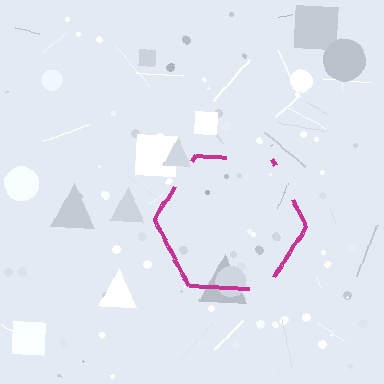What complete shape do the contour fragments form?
The contour fragments form a hexagon.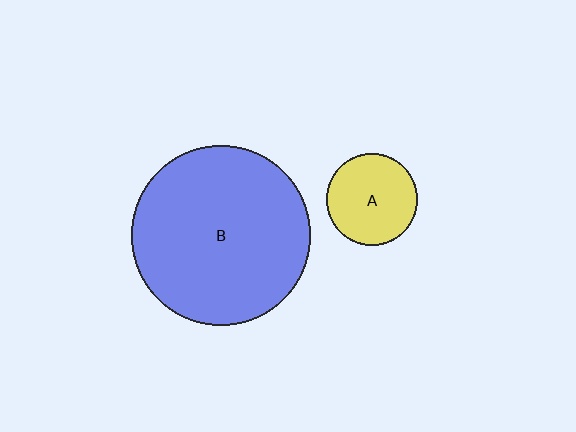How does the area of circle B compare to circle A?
Approximately 3.8 times.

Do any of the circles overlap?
No, none of the circles overlap.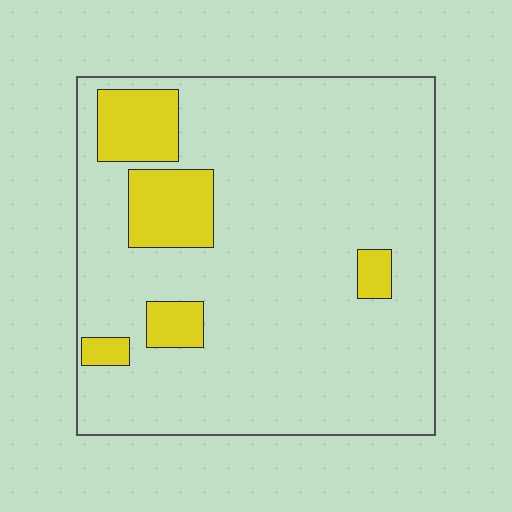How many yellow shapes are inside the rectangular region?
5.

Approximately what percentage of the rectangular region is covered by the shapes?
Approximately 15%.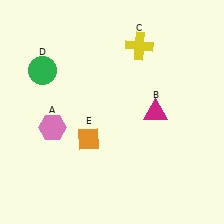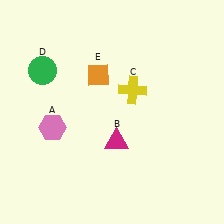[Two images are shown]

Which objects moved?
The objects that moved are: the magenta triangle (B), the yellow cross (C), the orange diamond (E).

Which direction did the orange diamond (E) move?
The orange diamond (E) moved up.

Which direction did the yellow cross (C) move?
The yellow cross (C) moved down.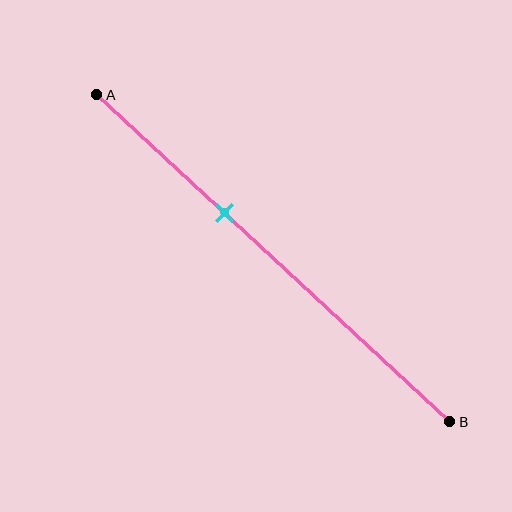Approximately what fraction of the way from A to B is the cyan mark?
The cyan mark is approximately 35% of the way from A to B.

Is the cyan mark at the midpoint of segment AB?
No, the mark is at about 35% from A, not at the 50% midpoint.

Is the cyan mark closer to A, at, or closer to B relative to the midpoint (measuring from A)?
The cyan mark is closer to point A than the midpoint of segment AB.